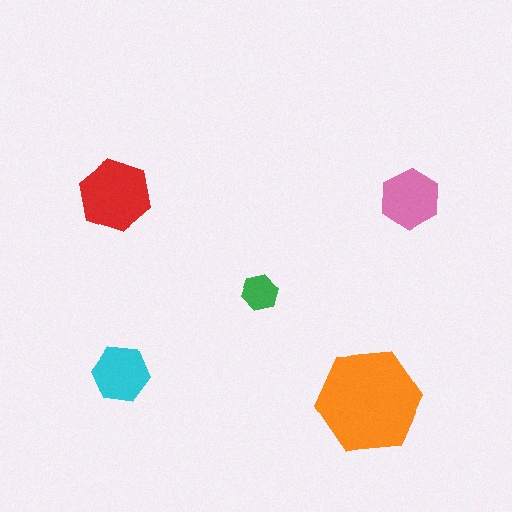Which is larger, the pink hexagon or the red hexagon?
The red one.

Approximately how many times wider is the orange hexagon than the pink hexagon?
About 1.5 times wider.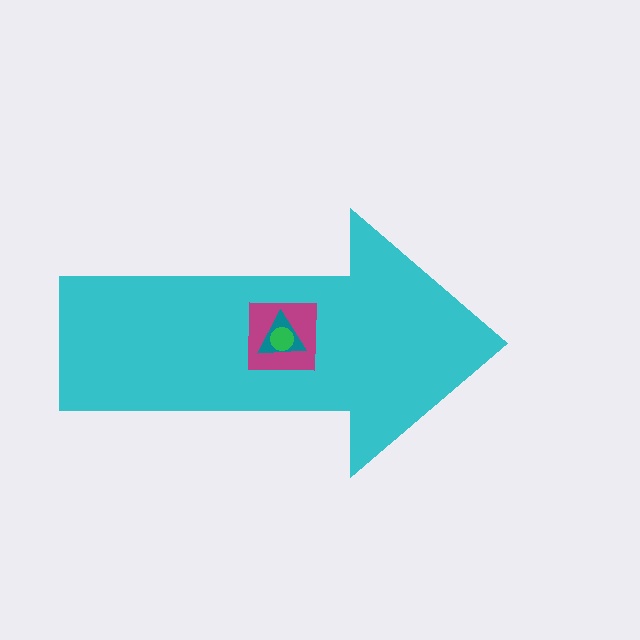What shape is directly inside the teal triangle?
The green circle.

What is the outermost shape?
The cyan arrow.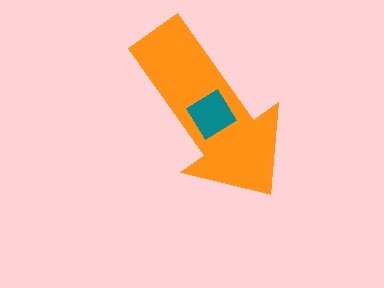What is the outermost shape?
The orange arrow.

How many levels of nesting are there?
2.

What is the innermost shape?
The teal diamond.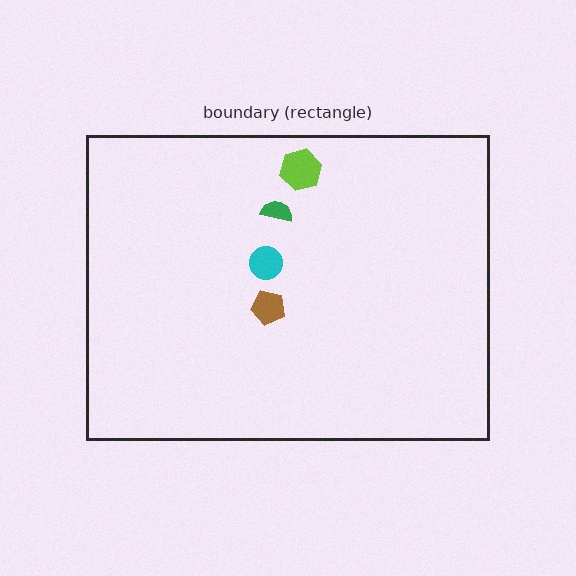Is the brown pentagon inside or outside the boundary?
Inside.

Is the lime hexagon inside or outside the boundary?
Inside.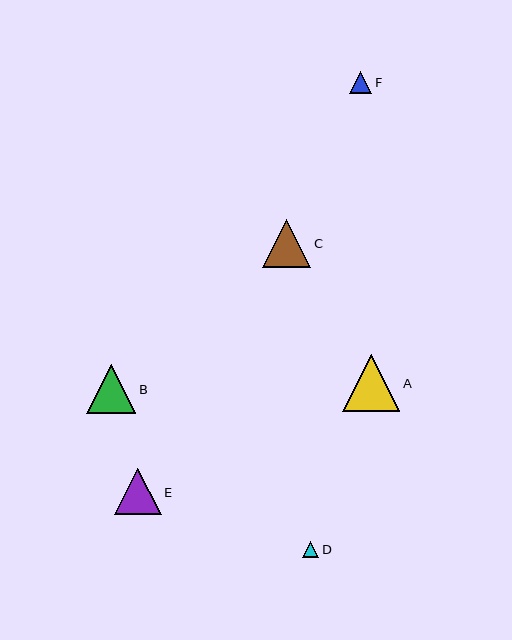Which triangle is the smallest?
Triangle D is the smallest with a size of approximately 16 pixels.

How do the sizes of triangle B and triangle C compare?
Triangle B and triangle C are approximately the same size.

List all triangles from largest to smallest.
From largest to smallest: A, B, C, E, F, D.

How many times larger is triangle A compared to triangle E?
Triangle A is approximately 1.2 times the size of triangle E.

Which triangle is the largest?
Triangle A is the largest with a size of approximately 57 pixels.